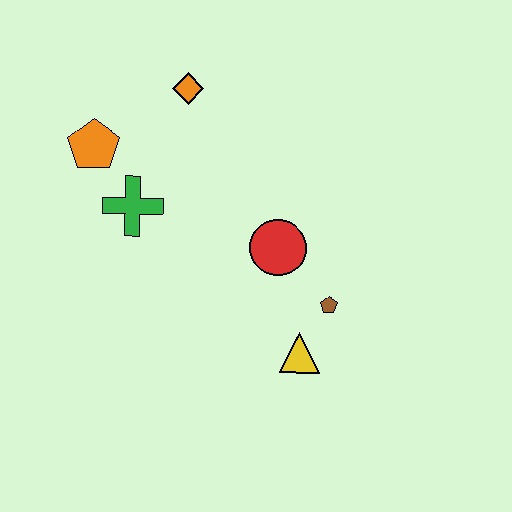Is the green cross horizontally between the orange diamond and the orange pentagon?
Yes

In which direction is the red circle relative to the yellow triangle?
The red circle is above the yellow triangle.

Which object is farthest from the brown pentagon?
The orange pentagon is farthest from the brown pentagon.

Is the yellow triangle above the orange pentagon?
No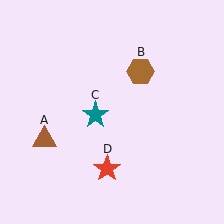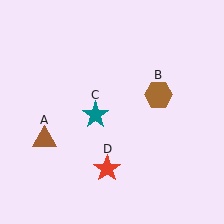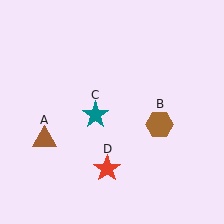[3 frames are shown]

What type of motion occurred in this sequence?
The brown hexagon (object B) rotated clockwise around the center of the scene.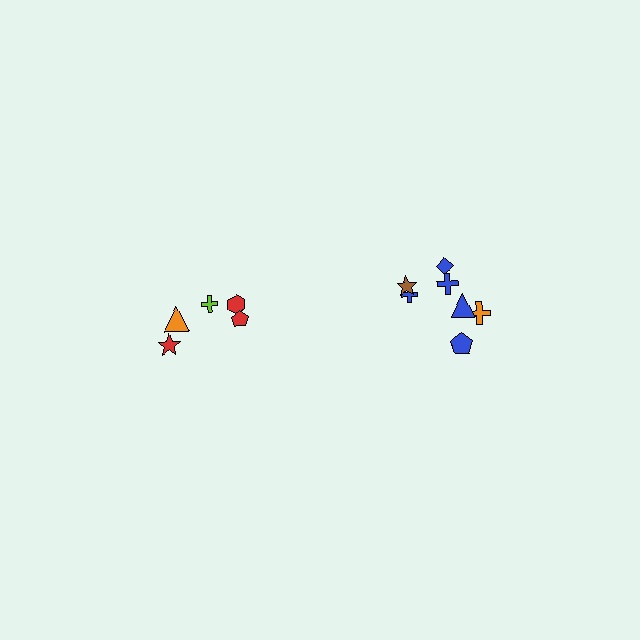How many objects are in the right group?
There are 7 objects.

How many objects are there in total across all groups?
There are 12 objects.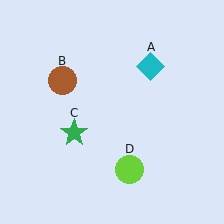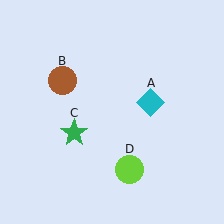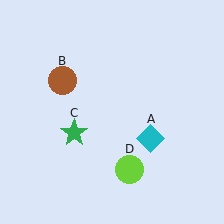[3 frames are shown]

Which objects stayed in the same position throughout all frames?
Brown circle (object B) and green star (object C) and lime circle (object D) remained stationary.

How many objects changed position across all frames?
1 object changed position: cyan diamond (object A).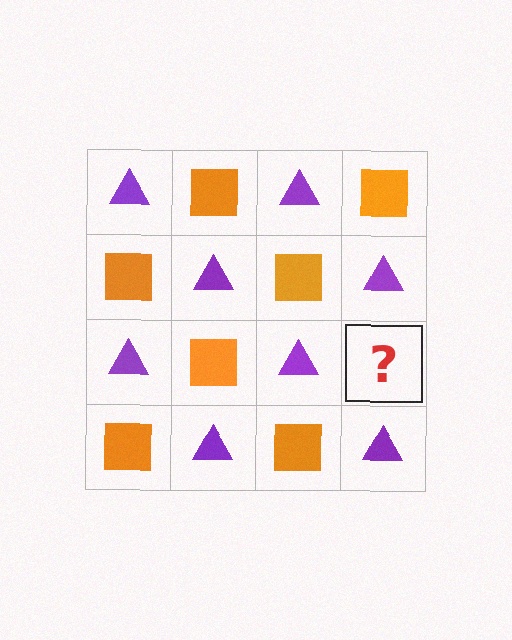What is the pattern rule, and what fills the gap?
The rule is that it alternates purple triangle and orange square in a checkerboard pattern. The gap should be filled with an orange square.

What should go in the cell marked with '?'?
The missing cell should contain an orange square.